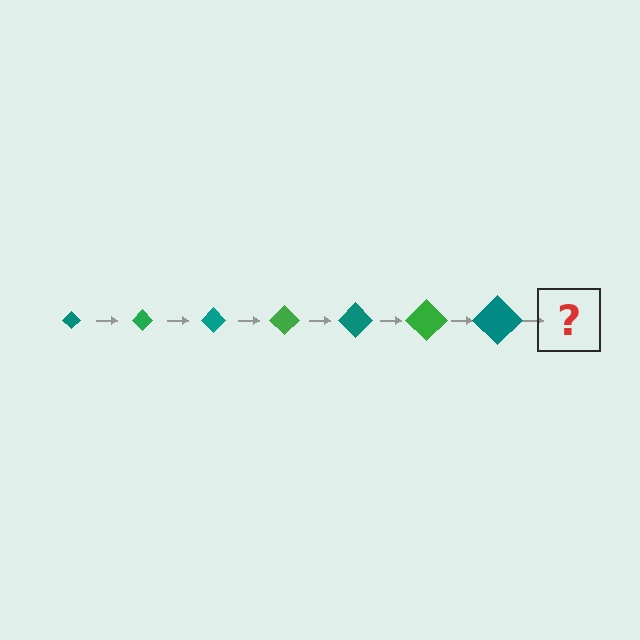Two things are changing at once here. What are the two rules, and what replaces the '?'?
The two rules are that the diamond grows larger each step and the color cycles through teal and green. The '?' should be a green diamond, larger than the previous one.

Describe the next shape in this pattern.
It should be a green diamond, larger than the previous one.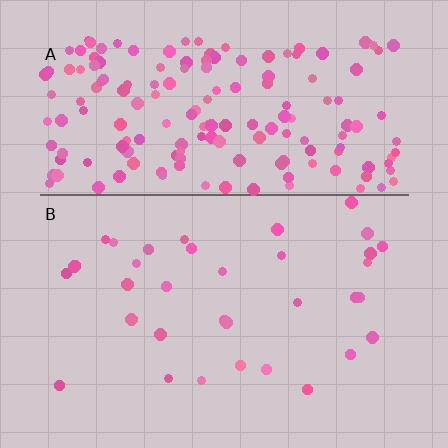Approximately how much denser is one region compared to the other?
Approximately 5.1× — region A over region B.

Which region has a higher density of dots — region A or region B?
A (the top).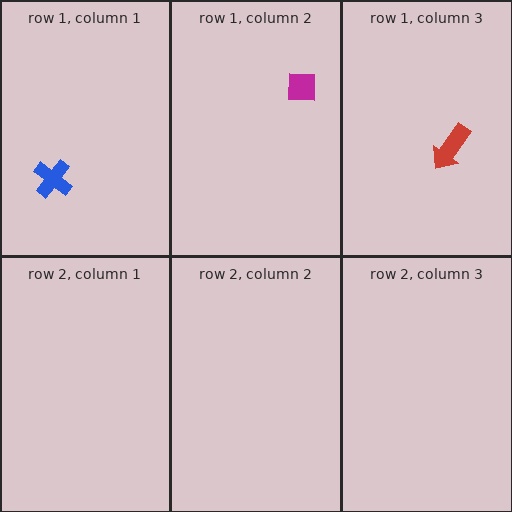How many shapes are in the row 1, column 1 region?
1.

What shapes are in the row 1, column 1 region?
The blue cross.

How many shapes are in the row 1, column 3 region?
1.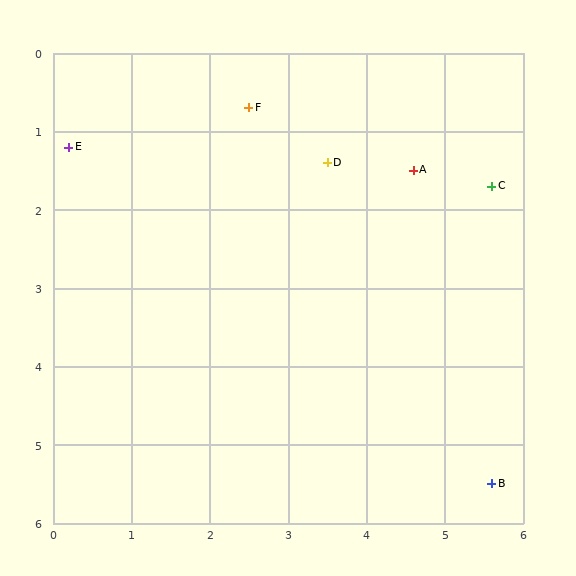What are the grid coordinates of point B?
Point B is at approximately (5.6, 5.5).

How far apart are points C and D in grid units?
Points C and D are about 2.1 grid units apart.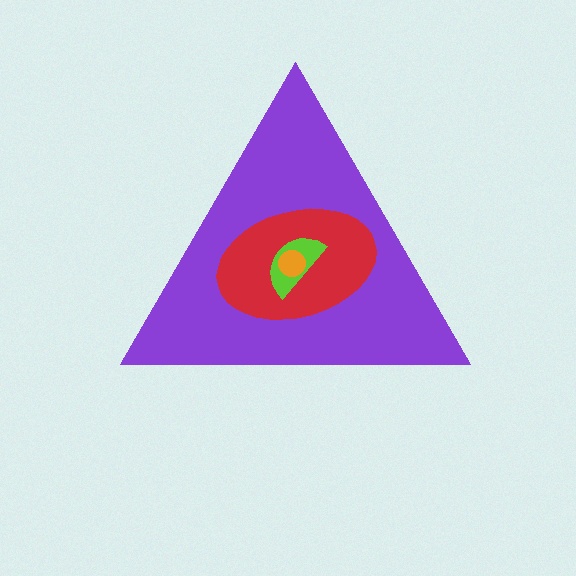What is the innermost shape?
The orange circle.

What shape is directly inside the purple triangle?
The red ellipse.